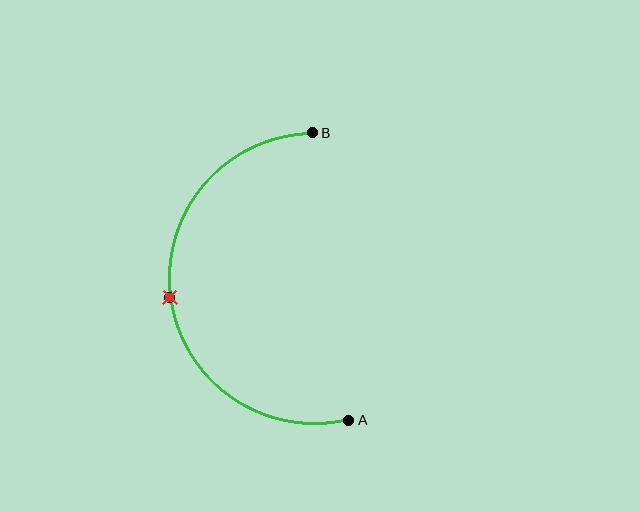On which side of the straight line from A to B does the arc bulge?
The arc bulges to the left of the straight line connecting A and B.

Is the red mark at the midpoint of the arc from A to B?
Yes. The red mark lies on the arc at equal arc-length from both A and B — it is the arc midpoint.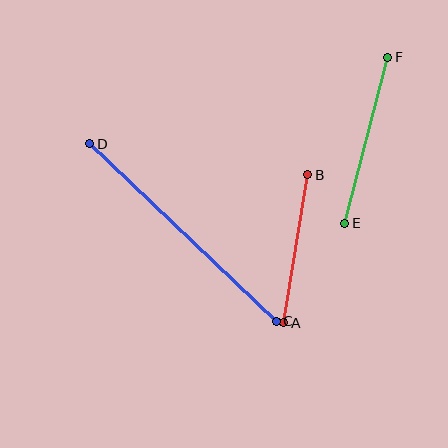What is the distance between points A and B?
The distance is approximately 150 pixels.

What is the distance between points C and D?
The distance is approximately 258 pixels.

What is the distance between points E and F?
The distance is approximately 171 pixels.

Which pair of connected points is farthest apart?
Points C and D are farthest apart.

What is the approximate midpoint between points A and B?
The midpoint is at approximately (296, 249) pixels.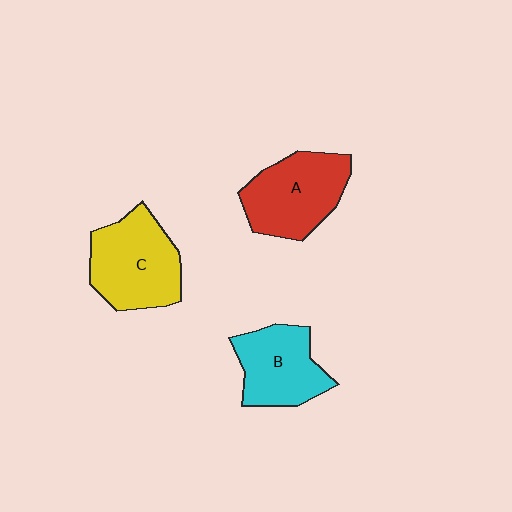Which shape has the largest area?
Shape C (yellow).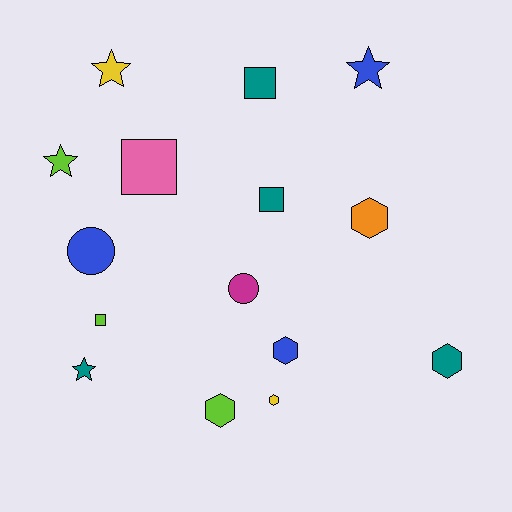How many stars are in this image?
There are 4 stars.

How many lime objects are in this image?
There are 3 lime objects.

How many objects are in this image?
There are 15 objects.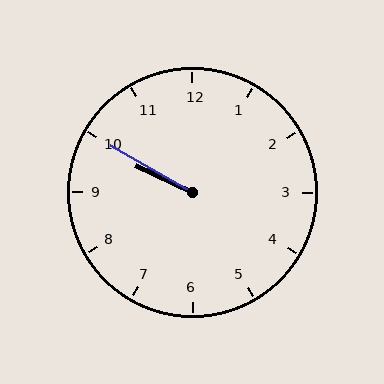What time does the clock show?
9:50.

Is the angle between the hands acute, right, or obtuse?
It is acute.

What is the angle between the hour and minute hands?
Approximately 5 degrees.